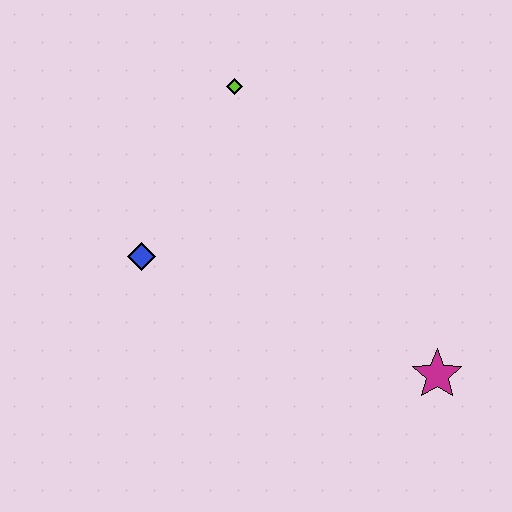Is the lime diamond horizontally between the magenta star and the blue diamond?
Yes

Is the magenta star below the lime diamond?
Yes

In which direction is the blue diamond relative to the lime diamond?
The blue diamond is below the lime diamond.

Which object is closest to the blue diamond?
The lime diamond is closest to the blue diamond.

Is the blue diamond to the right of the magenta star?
No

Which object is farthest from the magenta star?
The lime diamond is farthest from the magenta star.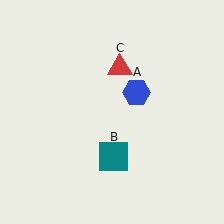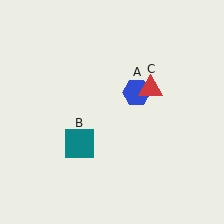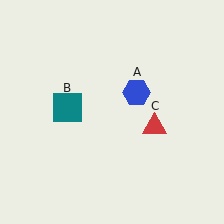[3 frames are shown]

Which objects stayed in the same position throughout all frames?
Blue hexagon (object A) remained stationary.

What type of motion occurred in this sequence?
The teal square (object B), red triangle (object C) rotated clockwise around the center of the scene.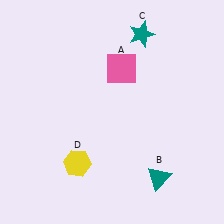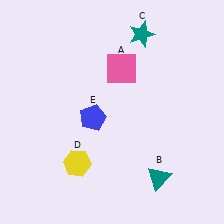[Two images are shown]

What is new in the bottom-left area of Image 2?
A blue pentagon (E) was added in the bottom-left area of Image 2.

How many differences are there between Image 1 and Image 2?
There is 1 difference between the two images.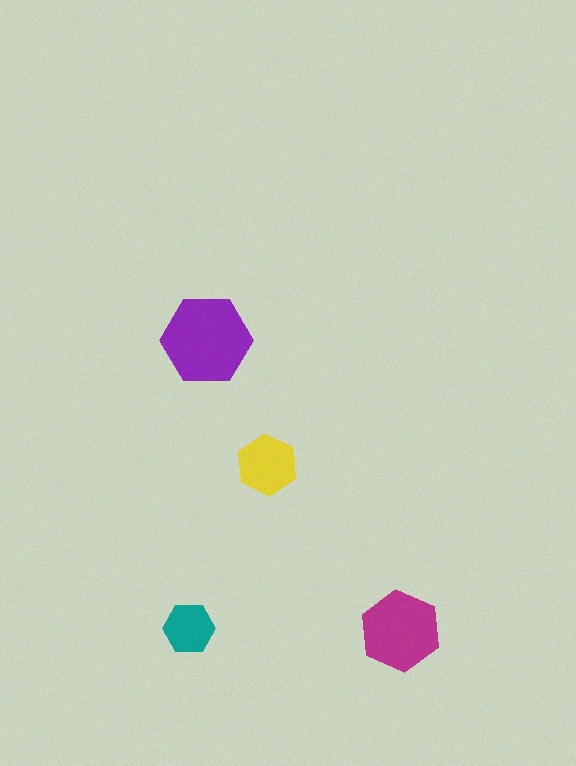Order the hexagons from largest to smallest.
the purple one, the magenta one, the yellow one, the teal one.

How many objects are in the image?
There are 4 objects in the image.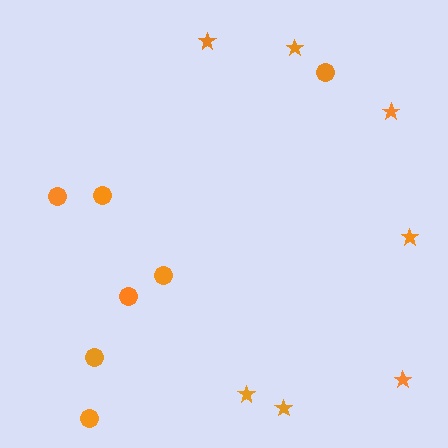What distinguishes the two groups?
There are 2 groups: one group of stars (7) and one group of circles (7).